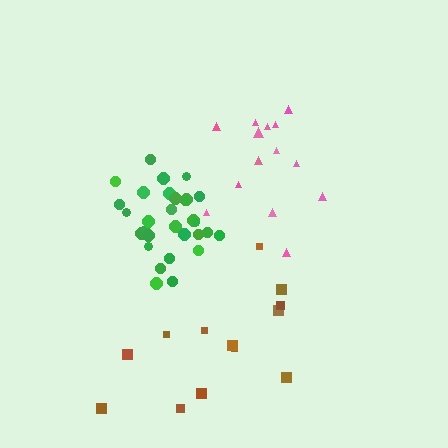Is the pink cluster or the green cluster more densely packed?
Green.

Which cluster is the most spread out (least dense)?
Brown.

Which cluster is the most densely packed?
Green.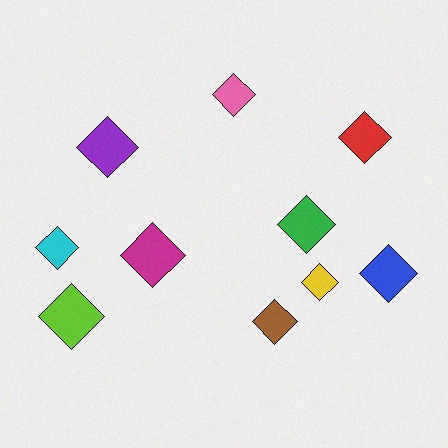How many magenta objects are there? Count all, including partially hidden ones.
There is 1 magenta object.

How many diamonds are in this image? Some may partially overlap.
There are 10 diamonds.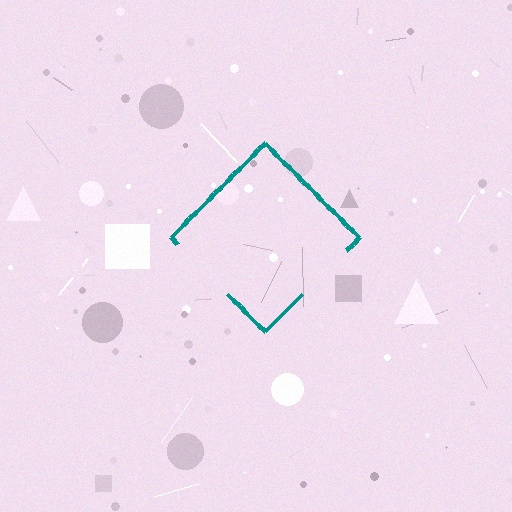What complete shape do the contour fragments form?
The contour fragments form a diamond.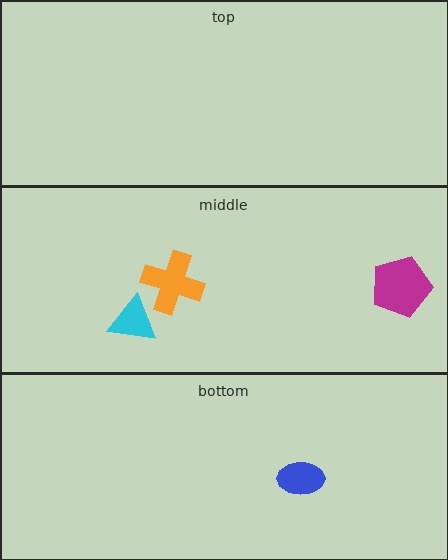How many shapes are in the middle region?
3.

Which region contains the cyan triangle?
The middle region.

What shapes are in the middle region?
The magenta pentagon, the orange cross, the cyan triangle.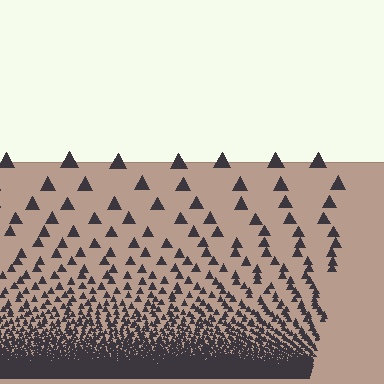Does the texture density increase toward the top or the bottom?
Density increases toward the bottom.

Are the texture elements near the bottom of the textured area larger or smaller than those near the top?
Smaller. The gradient is inverted — elements near the bottom are smaller and denser.